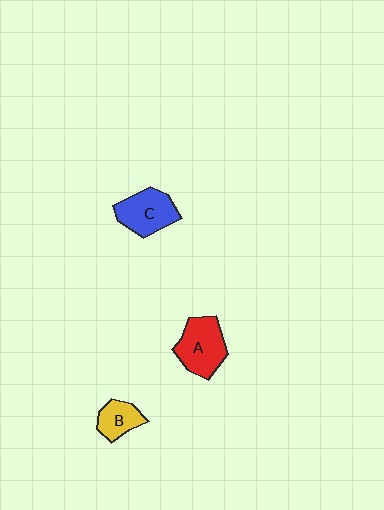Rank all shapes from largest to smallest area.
From largest to smallest: A (red), C (blue), B (yellow).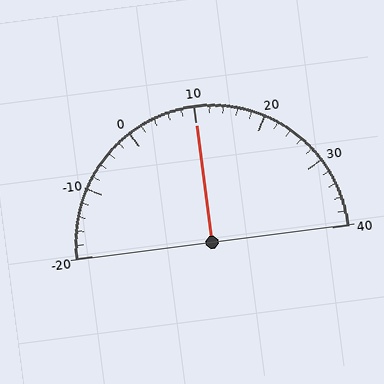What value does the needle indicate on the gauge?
The needle indicates approximately 10.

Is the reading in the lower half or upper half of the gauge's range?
The reading is in the upper half of the range (-20 to 40).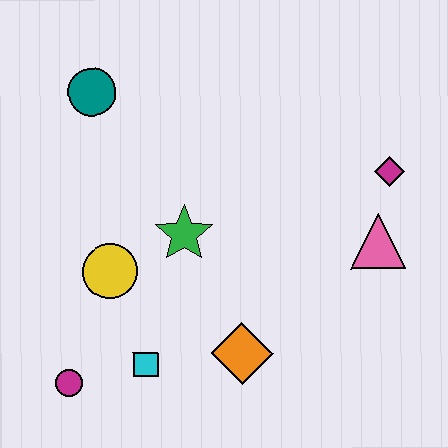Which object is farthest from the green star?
The magenta diamond is farthest from the green star.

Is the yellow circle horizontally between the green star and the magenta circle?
Yes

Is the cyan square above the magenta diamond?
No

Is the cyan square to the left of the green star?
Yes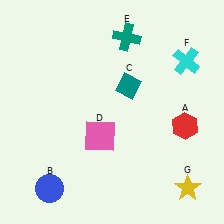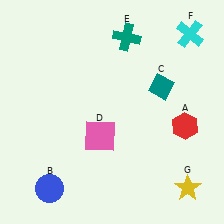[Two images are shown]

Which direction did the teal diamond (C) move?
The teal diamond (C) moved right.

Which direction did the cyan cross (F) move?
The cyan cross (F) moved up.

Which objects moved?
The objects that moved are: the teal diamond (C), the cyan cross (F).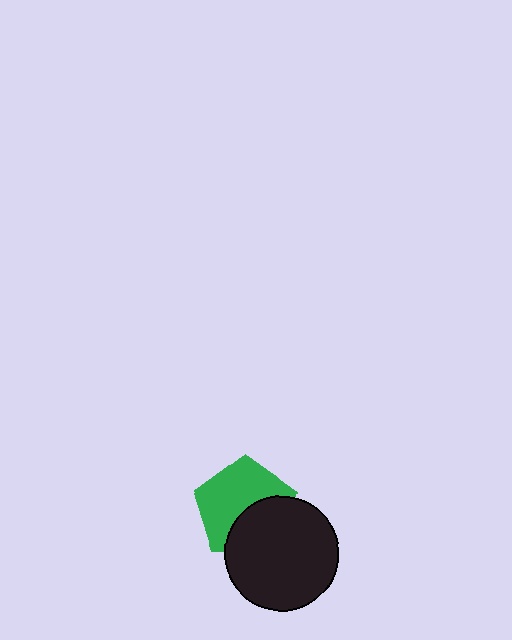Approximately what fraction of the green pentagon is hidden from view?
Roughly 40% of the green pentagon is hidden behind the black circle.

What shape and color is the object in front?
The object in front is a black circle.